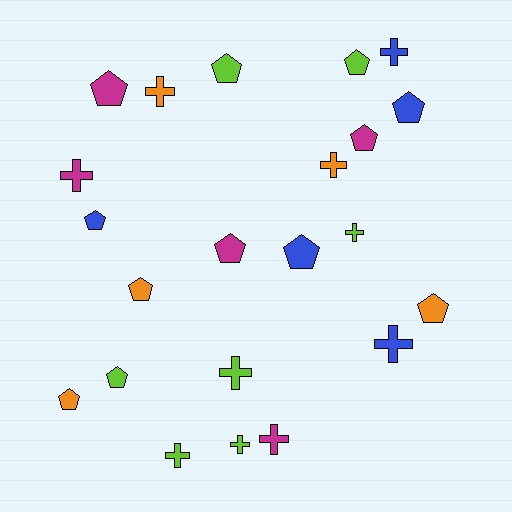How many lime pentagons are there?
There are 3 lime pentagons.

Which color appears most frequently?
Lime, with 7 objects.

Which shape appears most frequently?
Pentagon, with 12 objects.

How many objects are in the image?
There are 22 objects.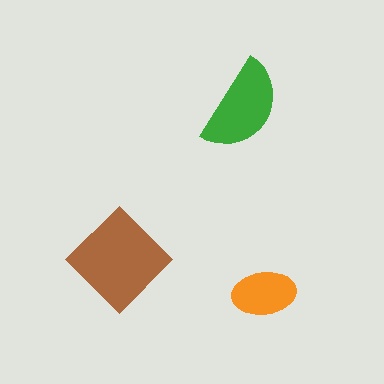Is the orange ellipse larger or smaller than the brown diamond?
Smaller.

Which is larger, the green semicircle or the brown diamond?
The brown diamond.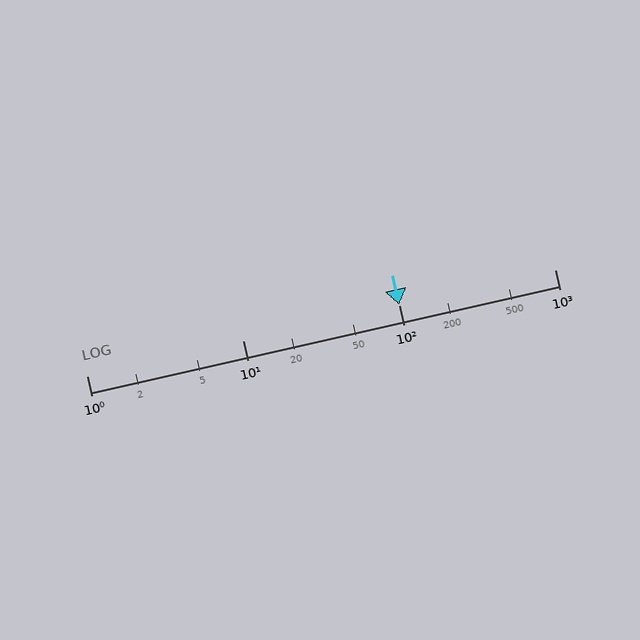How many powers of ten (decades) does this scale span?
The scale spans 3 decades, from 1 to 1000.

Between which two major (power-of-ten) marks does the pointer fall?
The pointer is between 100 and 1000.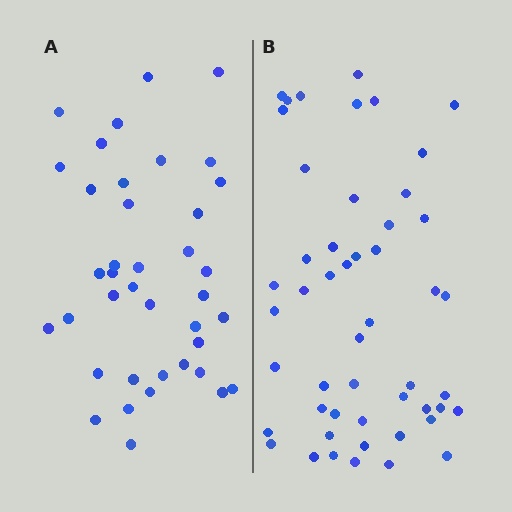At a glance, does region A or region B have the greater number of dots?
Region B (the right region) has more dots.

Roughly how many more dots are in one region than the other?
Region B has roughly 12 or so more dots than region A.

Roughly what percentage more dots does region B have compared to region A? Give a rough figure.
About 30% more.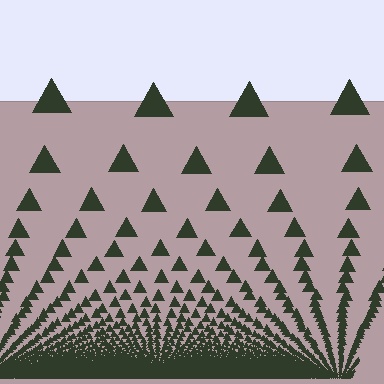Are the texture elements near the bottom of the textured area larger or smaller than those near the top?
Smaller. The gradient is inverted — elements near the bottom are smaller and denser.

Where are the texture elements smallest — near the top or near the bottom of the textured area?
Near the bottom.